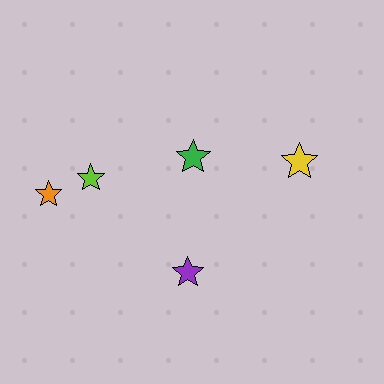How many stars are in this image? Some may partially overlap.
There are 5 stars.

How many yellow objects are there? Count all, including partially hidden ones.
There is 1 yellow object.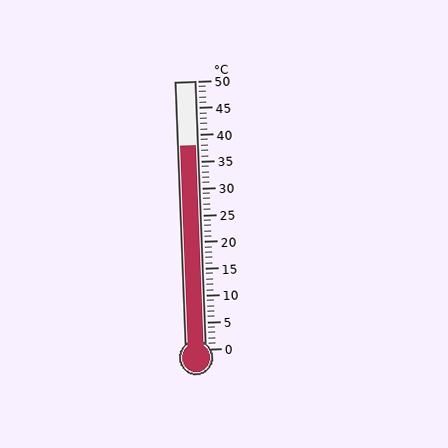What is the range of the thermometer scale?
The thermometer scale ranges from 0°C to 50°C.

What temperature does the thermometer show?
The thermometer shows approximately 38°C.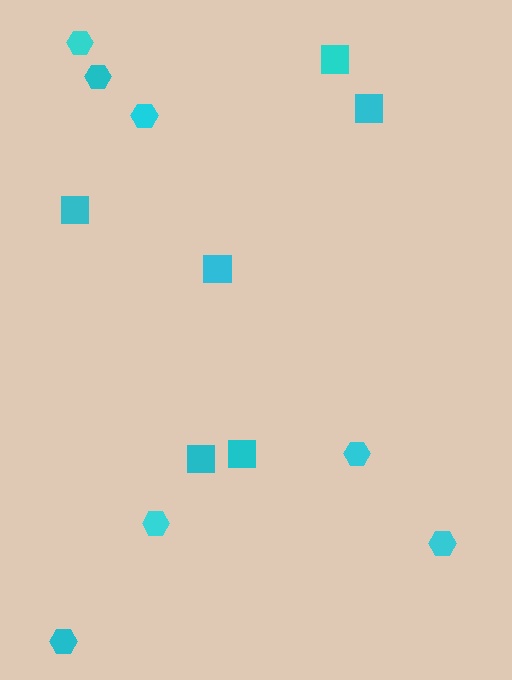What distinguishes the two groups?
There are 2 groups: one group of squares (6) and one group of hexagons (7).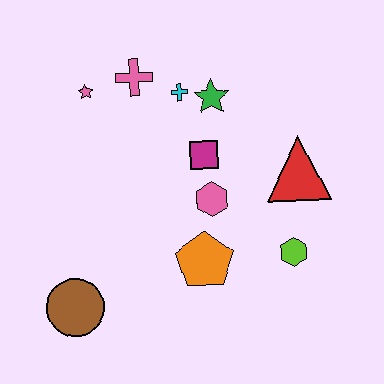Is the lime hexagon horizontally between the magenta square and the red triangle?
Yes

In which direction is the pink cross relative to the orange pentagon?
The pink cross is above the orange pentagon.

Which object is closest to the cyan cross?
The green star is closest to the cyan cross.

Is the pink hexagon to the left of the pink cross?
No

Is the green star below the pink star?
Yes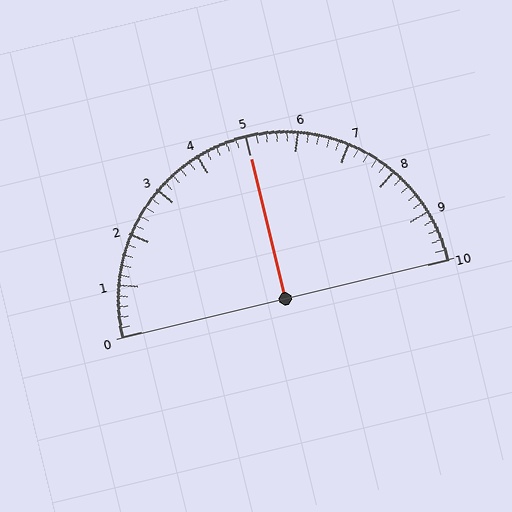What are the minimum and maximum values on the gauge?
The gauge ranges from 0 to 10.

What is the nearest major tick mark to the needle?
The nearest major tick mark is 5.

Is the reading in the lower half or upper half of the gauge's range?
The reading is in the upper half of the range (0 to 10).